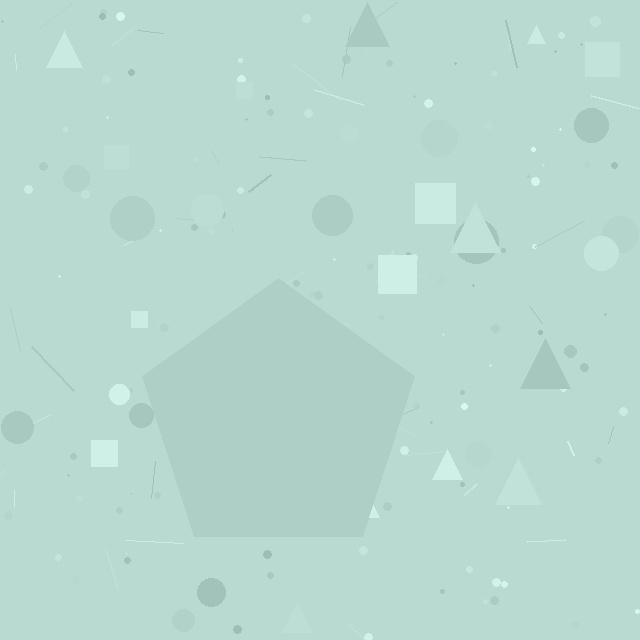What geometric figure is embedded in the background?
A pentagon is embedded in the background.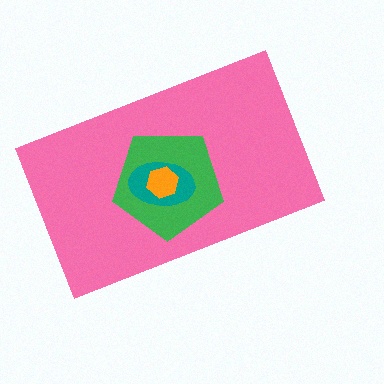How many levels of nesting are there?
4.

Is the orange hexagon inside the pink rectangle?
Yes.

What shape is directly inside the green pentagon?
The teal ellipse.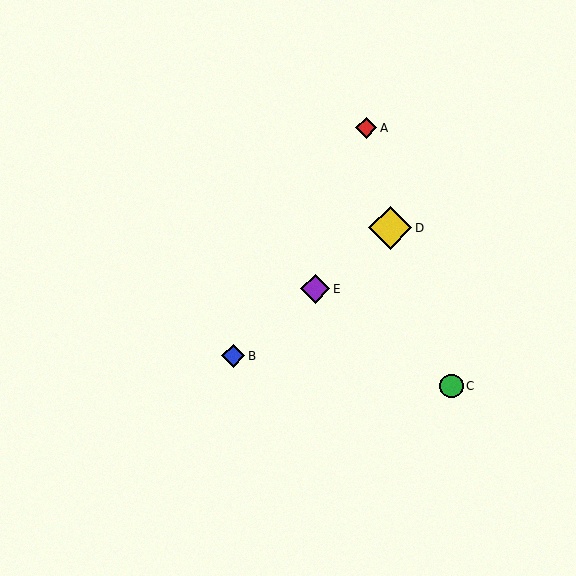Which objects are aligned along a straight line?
Objects B, D, E are aligned along a straight line.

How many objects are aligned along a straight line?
3 objects (B, D, E) are aligned along a straight line.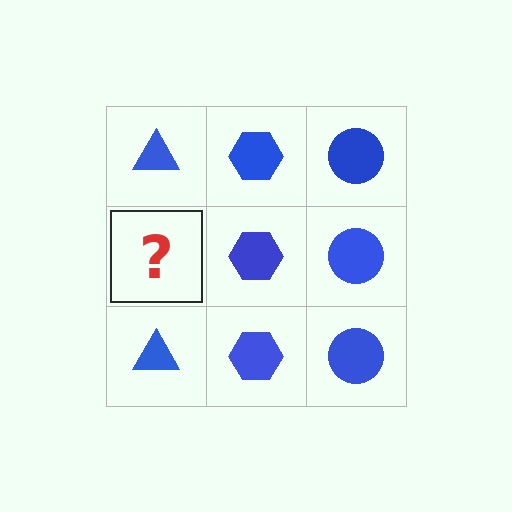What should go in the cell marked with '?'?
The missing cell should contain a blue triangle.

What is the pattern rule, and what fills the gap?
The rule is that each column has a consistent shape. The gap should be filled with a blue triangle.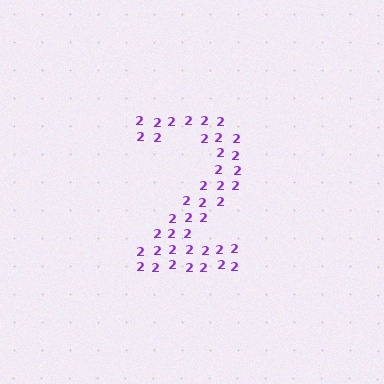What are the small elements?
The small elements are digit 2's.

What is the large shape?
The large shape is the digit 2.